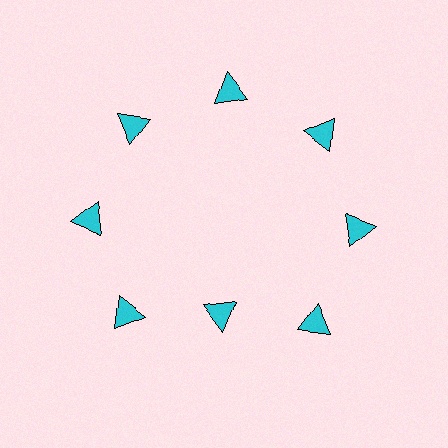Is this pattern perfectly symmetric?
No. The 8 cyan triangles are arranged in a ring, but one element near the 6 o'clock position is pulled inward toward the center, breaking the 8-fold rotational symmetry.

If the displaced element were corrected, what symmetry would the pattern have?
It would have 8-fold rotational symmetry — the pattern would map onto itself every 45 degrees.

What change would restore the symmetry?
The symmetry would be restored by moving it outward, back onto the ring so that all 8 triangles sit at equal angles and equal distance from the center.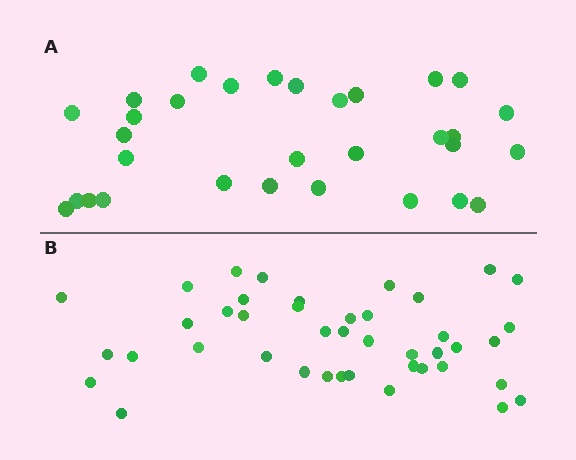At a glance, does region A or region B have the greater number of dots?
Region B (the bottom region) has more dots.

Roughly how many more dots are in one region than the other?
Region B has roughly 12 or so more dots than region A.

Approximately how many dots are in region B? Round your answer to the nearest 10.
About 40 dots. (The exact count is 42, which rounds to 40.)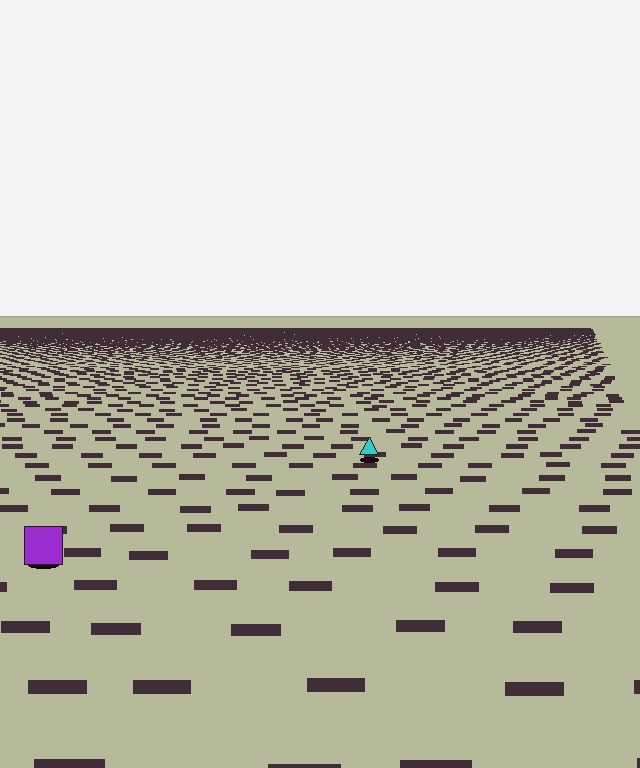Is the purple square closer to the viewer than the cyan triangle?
Yes. The purple square is closer — you can tell from the texture gradient: the ground texture is coarser near it.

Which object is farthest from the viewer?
The cyan triangle is farthest from the viewer. It appears smaller and the ground texture around it is denser.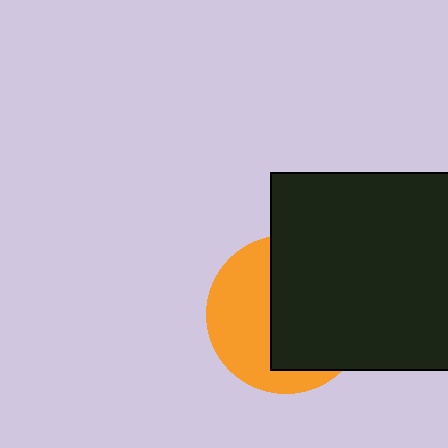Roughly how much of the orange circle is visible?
A small part of it is visible (roughly 43%).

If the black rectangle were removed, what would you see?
You would see the complete orange circle.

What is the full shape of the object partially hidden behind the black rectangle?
The partially hidden object is an orange circle.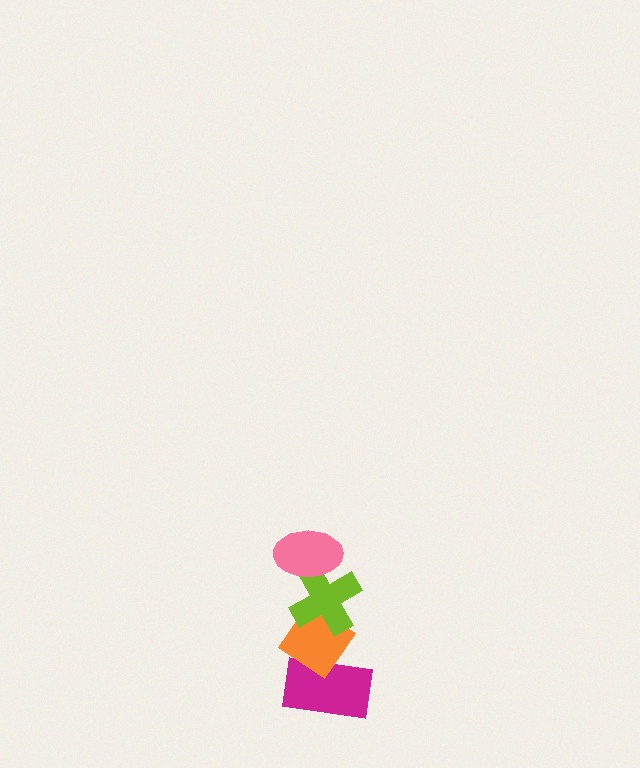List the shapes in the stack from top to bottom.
From top to bottom: the pink ellipse, the lime cross, the orange diamond, the magenta rectangle.